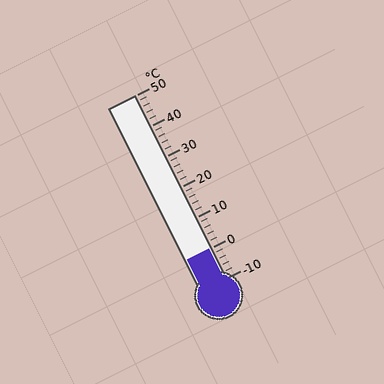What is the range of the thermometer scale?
The thermometer scale ranges from -10°C to 50°C.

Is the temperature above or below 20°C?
The temperature is below 20°C.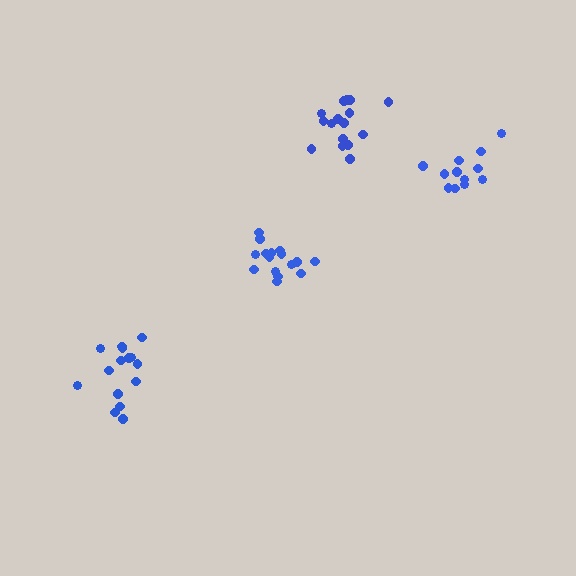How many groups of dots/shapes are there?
There are 4 groups.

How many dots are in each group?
Group 1: 12 dots, Group 2: 15 dots, Group 3: 16 dots, Group 4: 16 dots (59 total).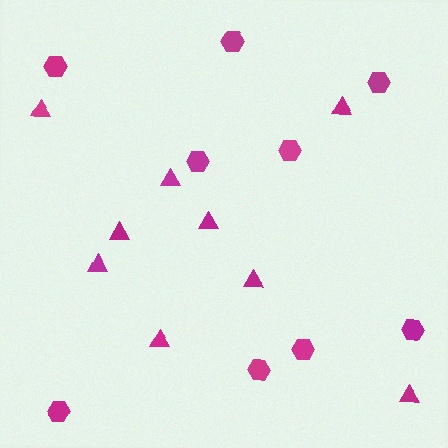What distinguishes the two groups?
There are 2 groups: one group of triangles (9) and one group of hexagons (9).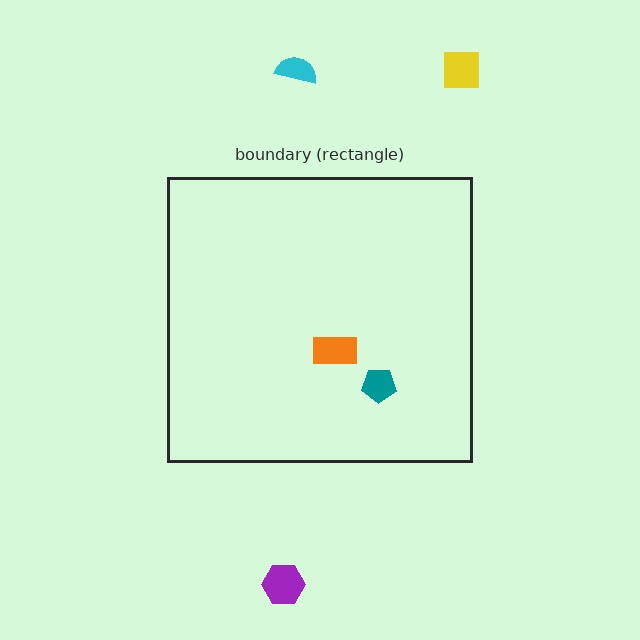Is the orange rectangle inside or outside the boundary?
Inside.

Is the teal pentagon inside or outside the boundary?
Inside.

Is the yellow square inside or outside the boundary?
Outside.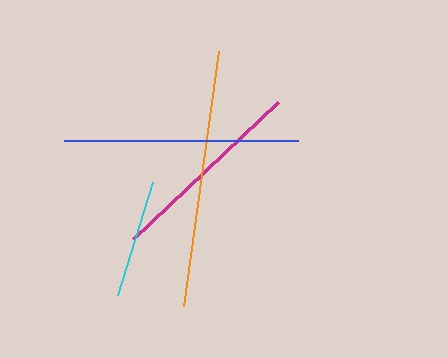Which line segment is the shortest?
The cyan line is the shortest at approximately 119 pixels.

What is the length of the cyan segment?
The cyan segment is approximately 119 pixels long.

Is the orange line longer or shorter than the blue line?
The orange line is longer than the blue line.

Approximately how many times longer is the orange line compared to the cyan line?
The orange line is approximately 2.2 times the length of the cyan line.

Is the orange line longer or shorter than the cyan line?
The orange line is longer than the cyan line.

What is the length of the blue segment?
The blue segment is approximately 234 pixels long.